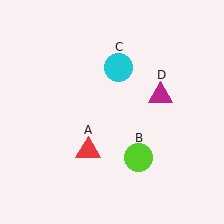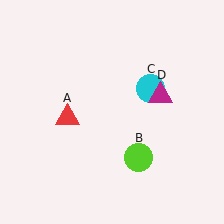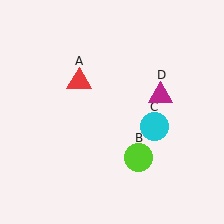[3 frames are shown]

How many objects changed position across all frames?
2 objects changed position: red triangle (object A), cyan circle (object C).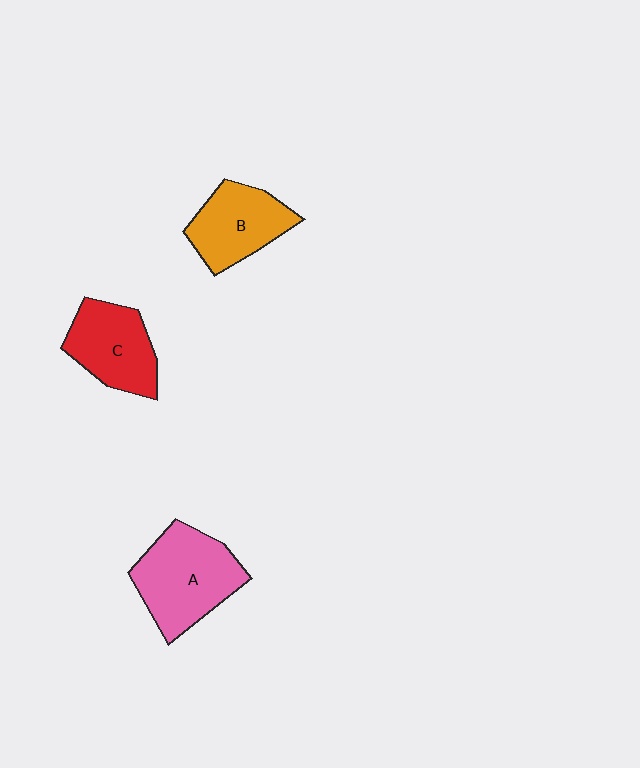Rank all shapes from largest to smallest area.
From largest to smallest: A (pink), C (red), B (orange).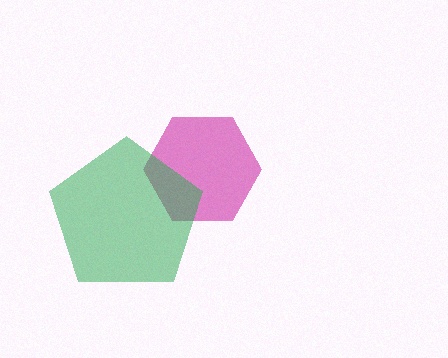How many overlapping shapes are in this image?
There are 2 overlapping shapes in the image.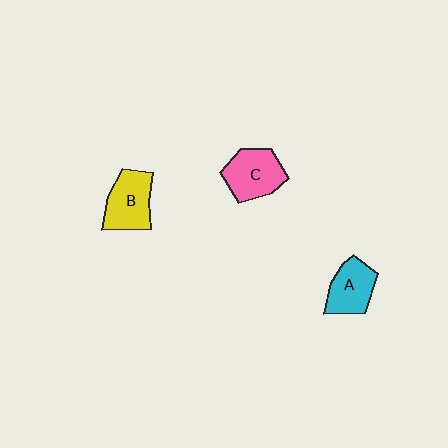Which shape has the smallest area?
Shape A (cyan).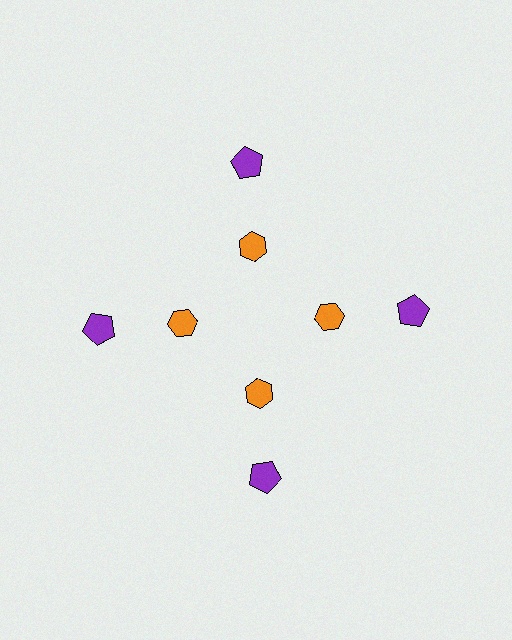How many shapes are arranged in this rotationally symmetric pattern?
There are 8 shapes, arranged in 4 groups of 2.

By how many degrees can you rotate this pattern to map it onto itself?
The pattern maps onto itself every 90 degrees of rotation.